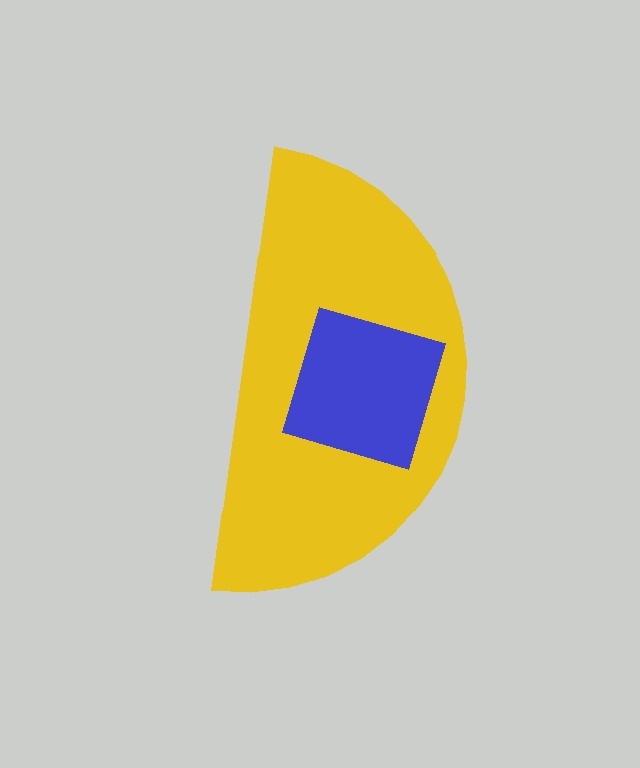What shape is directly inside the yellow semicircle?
The blue diamond.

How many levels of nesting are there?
2.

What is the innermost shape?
The blue diamond.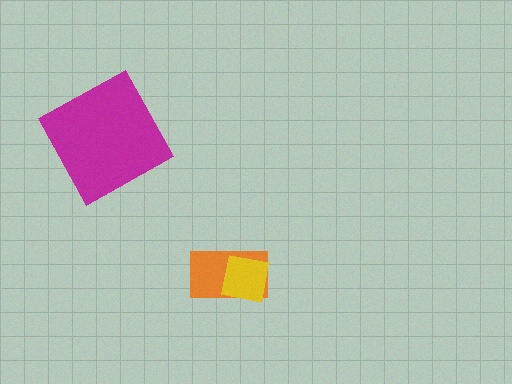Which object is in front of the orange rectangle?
The yellow square is in front of the orange rectangle.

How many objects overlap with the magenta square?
0 objects overlap with the magenta square.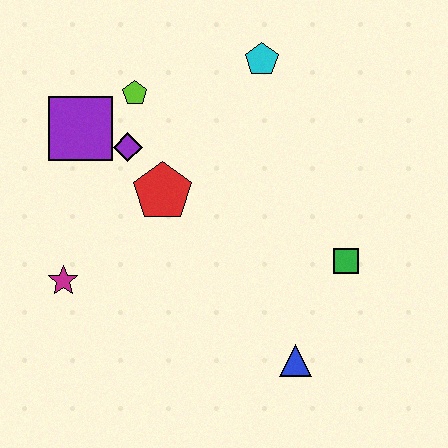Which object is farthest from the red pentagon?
The blue triangle is farthest from the red pentagon.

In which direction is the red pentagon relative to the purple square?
The red pentagon is to the right of the purple square.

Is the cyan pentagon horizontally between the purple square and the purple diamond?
No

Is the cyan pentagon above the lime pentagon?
Yes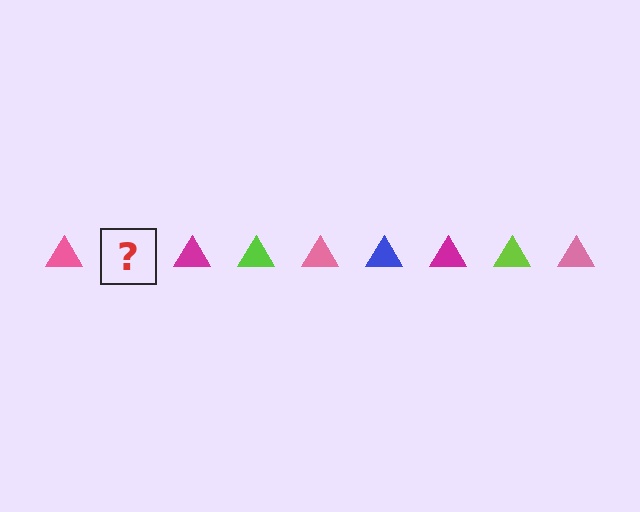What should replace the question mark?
The question mark should be replaced with a blue triangle.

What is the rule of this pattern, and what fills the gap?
The rule is that the pattern cycles through pink, blue, magenta, lime triangles. The gap should be filled with a blue triangle.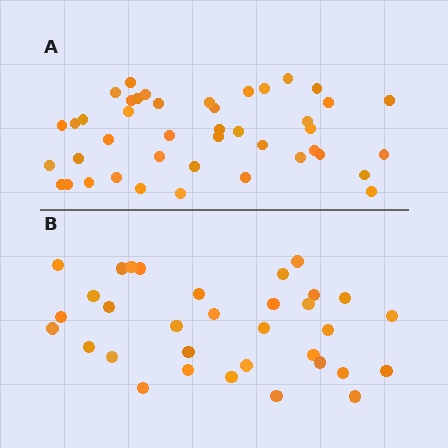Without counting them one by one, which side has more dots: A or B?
Region A (the top region) has more dots.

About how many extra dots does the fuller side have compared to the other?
Region A has roughly 10 or so more dots than region B.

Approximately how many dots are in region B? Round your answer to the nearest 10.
About 30 dots. (The exact count is 33, which rounds to 30.)